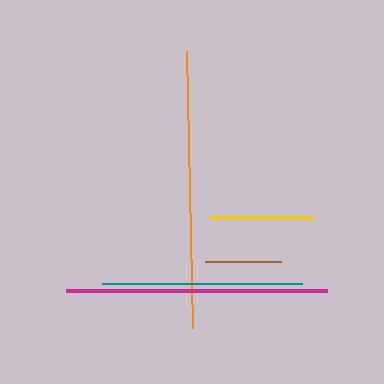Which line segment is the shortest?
The brown line is the shortest at approximately 76 pixels.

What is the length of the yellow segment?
The yellow segment is approximately 103 pixels long.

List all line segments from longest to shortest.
From longest to shortest: orange, magenta, teal, yellow, brown.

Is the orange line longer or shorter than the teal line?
The orange line is longer than the teal line.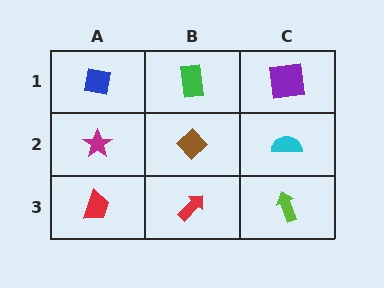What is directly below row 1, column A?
A magenta star.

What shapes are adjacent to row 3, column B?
A brown diamond (row 2, column B), a red trapezoid (row 3, column A), a lime arrow (row 3, column C).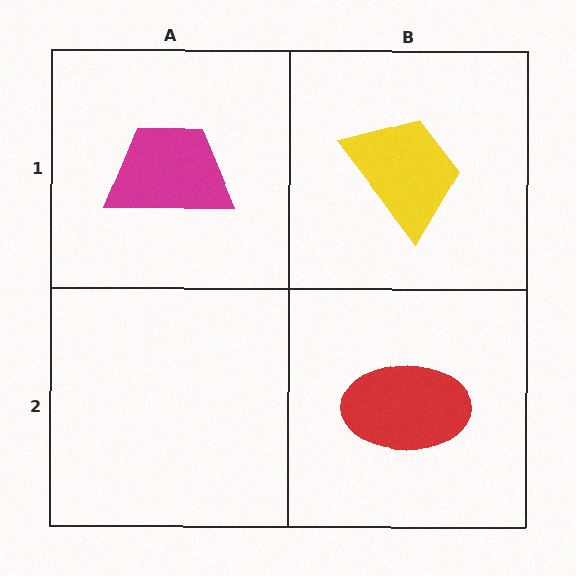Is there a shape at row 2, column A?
No, that cell is empty.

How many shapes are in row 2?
1 shape.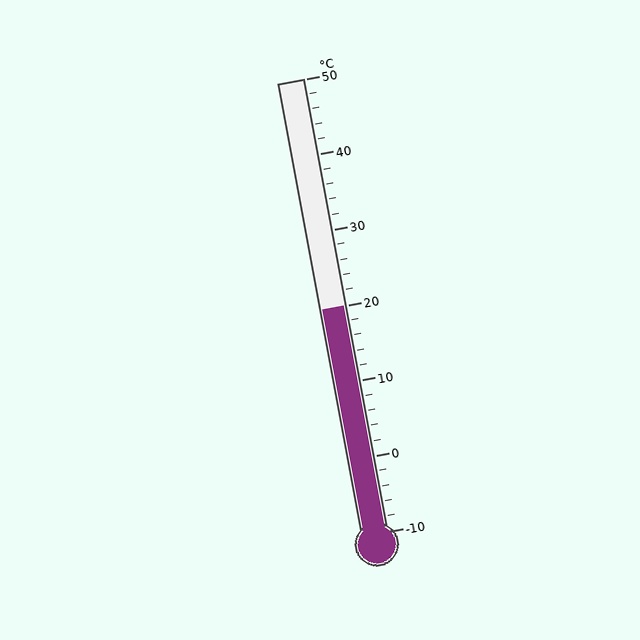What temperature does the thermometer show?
The thermometer shows approximately 20°C.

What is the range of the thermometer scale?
The thermometer scale ranges from -10°C to 50°C.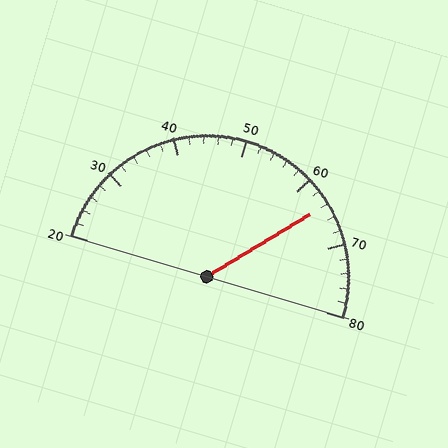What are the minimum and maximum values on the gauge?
The gauge ranges from 20 to 80.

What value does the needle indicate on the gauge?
The needle indicates approximately 64.